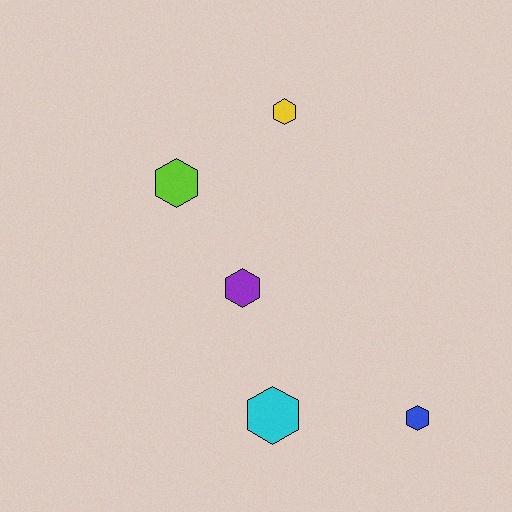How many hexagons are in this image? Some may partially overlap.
There are 5 hexagons.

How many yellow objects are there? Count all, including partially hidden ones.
There is 1 yellow object.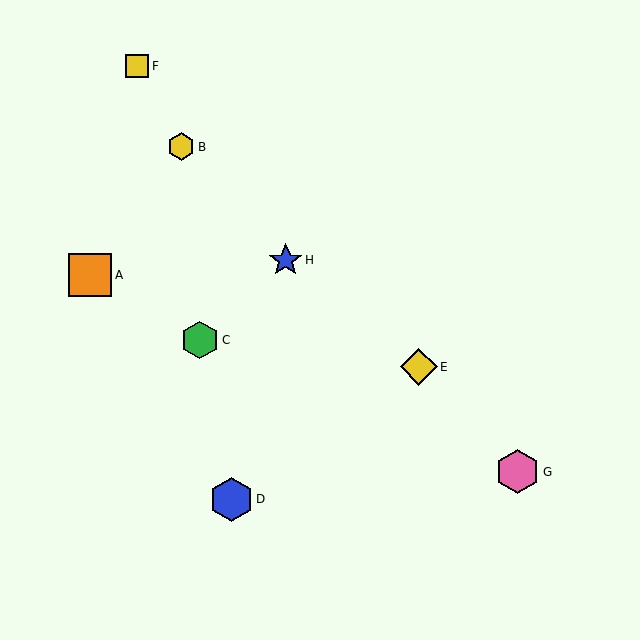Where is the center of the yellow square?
The center of the yellow square is at (137, 66).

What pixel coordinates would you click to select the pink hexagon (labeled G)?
Click at (518, 472) to select the pink hexagon G.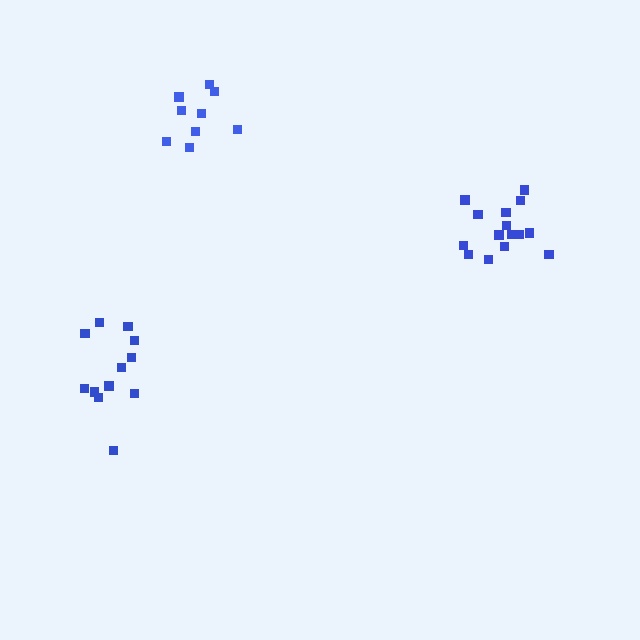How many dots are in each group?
Group 1: 12 dots, Group 2: 9 dots, Group 3: 15 dots (36 total).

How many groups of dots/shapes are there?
There are 3 groups.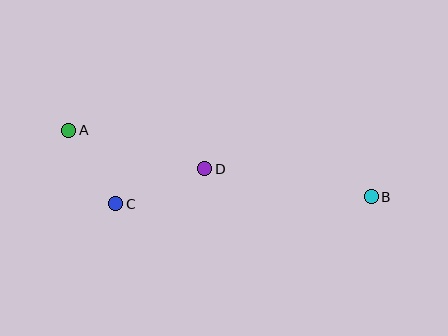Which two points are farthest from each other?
Points A and B are farthest from each other.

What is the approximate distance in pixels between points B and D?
The distance between B and D is approximately 169 pixels.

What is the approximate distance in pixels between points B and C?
The distance between B and C is approximately 256 pixels.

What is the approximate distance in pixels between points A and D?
The distance between A and D is approximately 141 pixels.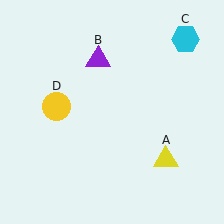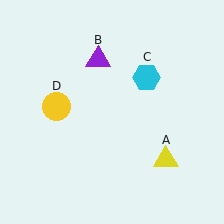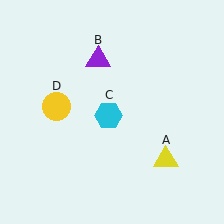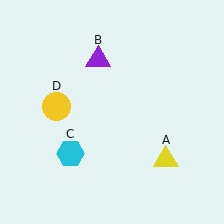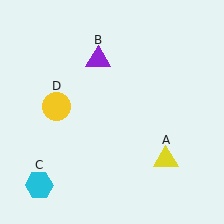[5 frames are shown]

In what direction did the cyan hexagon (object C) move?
The cyan hexagon (object C) moved down and to the left.